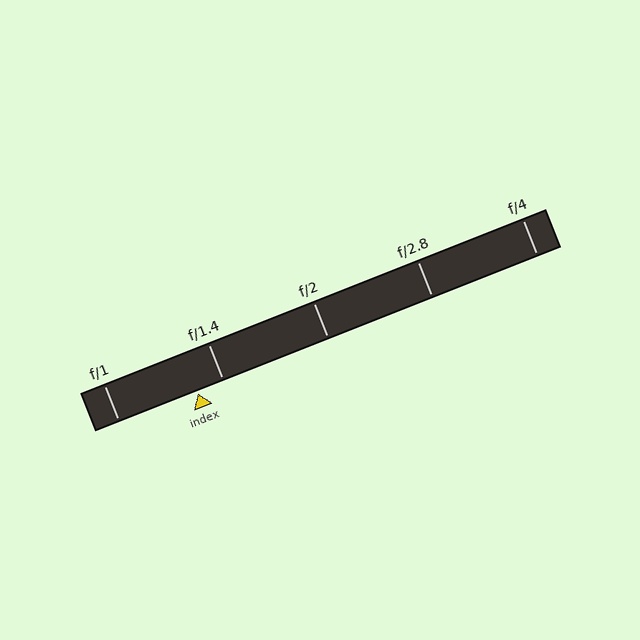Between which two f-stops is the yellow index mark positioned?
The index mark is between f/1 and f/1.4.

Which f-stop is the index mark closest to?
The index mark is closest to f/1.4.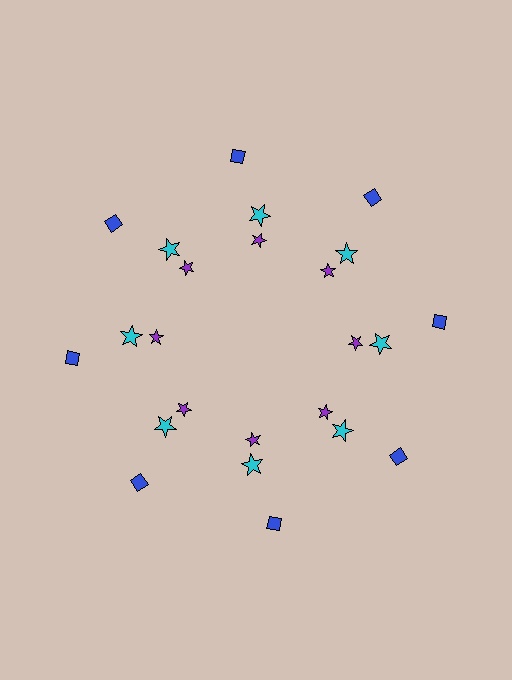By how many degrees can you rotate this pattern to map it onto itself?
The pattern maps onto itself every 45 degrees of rotation.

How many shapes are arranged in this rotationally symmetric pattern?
There are 24 shapes, arranged in 8 groups of 3.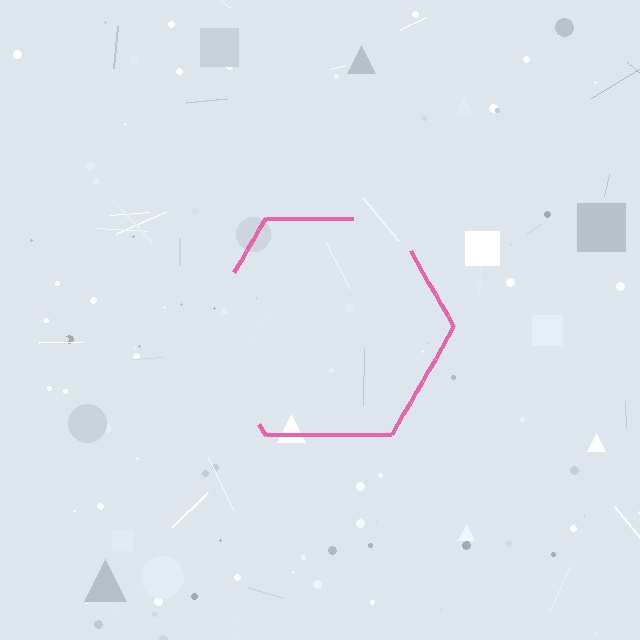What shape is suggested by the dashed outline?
The dashed outline suggests a hexagon.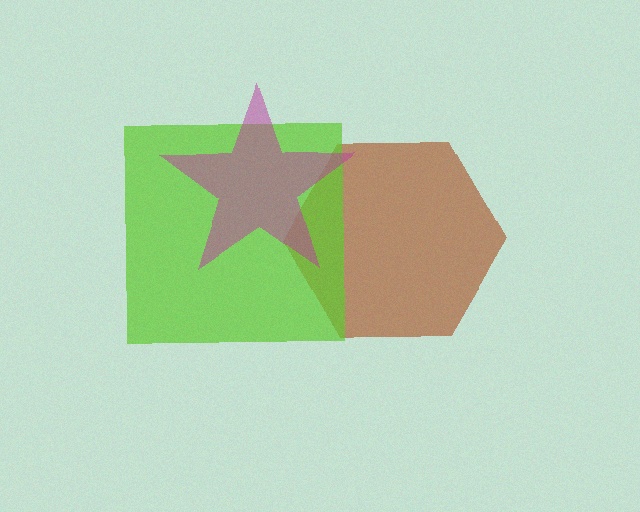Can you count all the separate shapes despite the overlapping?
Yes, there are 3 separate shapes.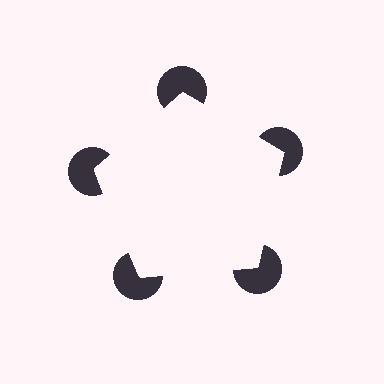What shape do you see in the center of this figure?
An illusory pentagon — its edges are inferred from the aligned wedge cuts in the pac-man discs, not physically drawn.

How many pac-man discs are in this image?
There are 5 — one at each vertex of the illusory pentagon.